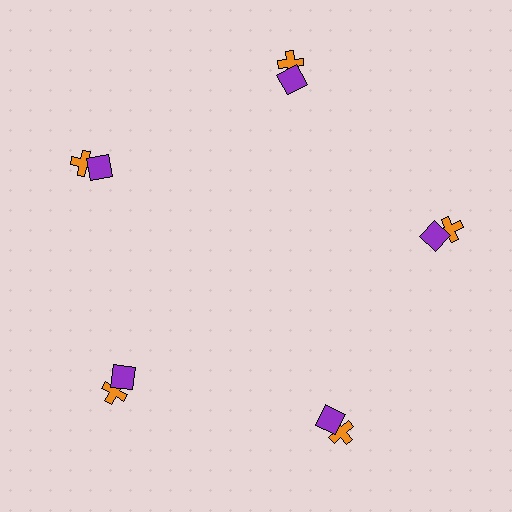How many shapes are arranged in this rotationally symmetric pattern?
There are 10 shapes, arranged in 5 groups of 2.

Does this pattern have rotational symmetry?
Yes, this pattern has 5-fold rotational symmetry. It looks the same after rotating 72 degrees around the center.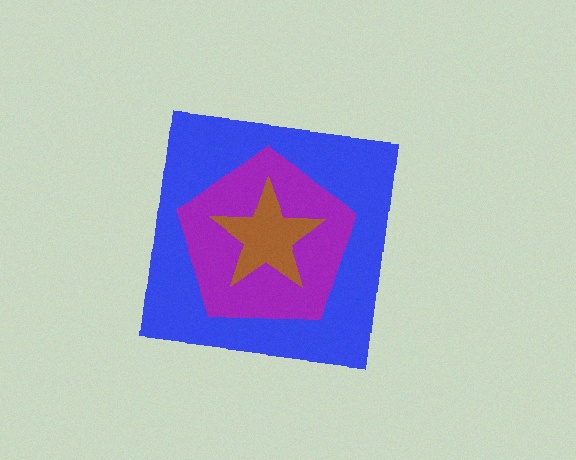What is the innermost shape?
The brown star.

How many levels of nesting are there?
3.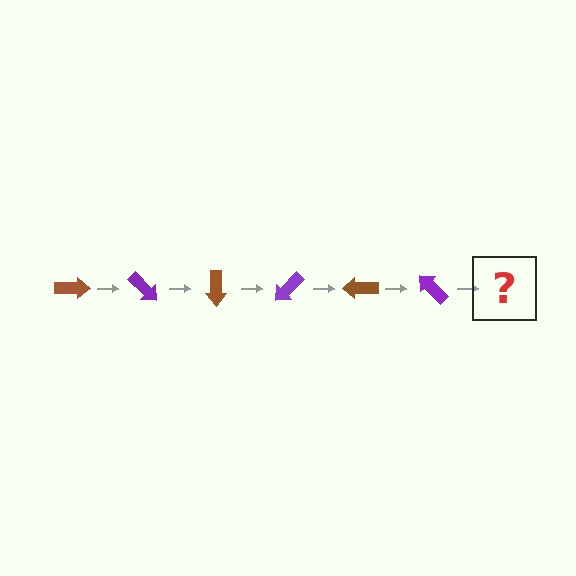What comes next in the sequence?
The next element should be a brown arrow, rotated 270 degrees from the start.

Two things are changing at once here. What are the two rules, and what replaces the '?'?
The two rules are that it rotates 45 degrees each step and the color cycles through brown and purple. The '?' should be a brown arrow, rotated 270 degrees from the start.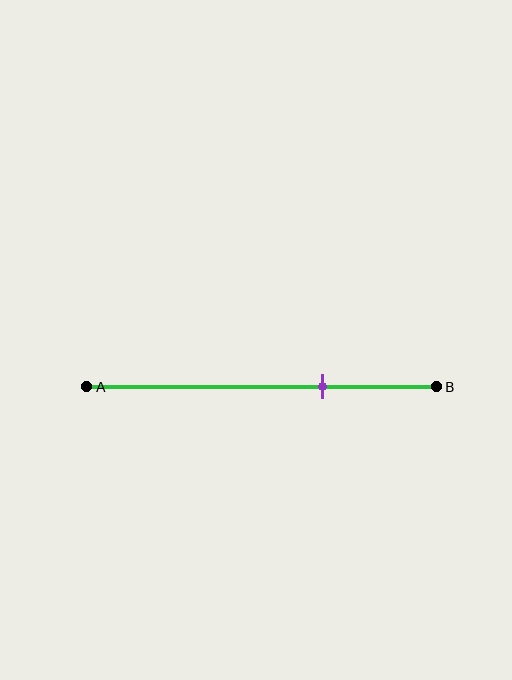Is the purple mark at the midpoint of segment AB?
No, the mark is at about 65% from A, not at the 50% midpoint.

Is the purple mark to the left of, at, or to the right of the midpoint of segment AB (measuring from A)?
The purple mark is to the right of the midpoint of segment AB.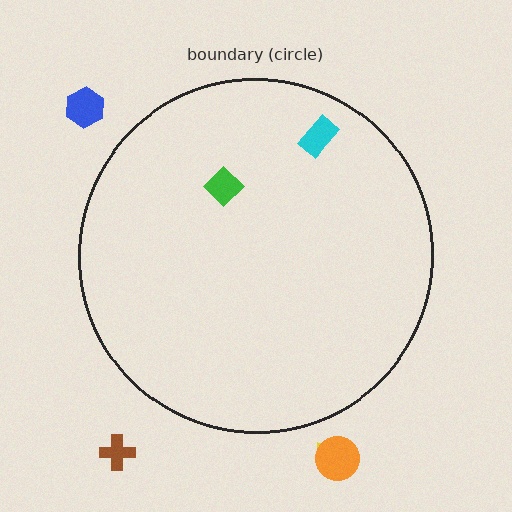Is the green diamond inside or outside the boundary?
Inside.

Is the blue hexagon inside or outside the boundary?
Outside.